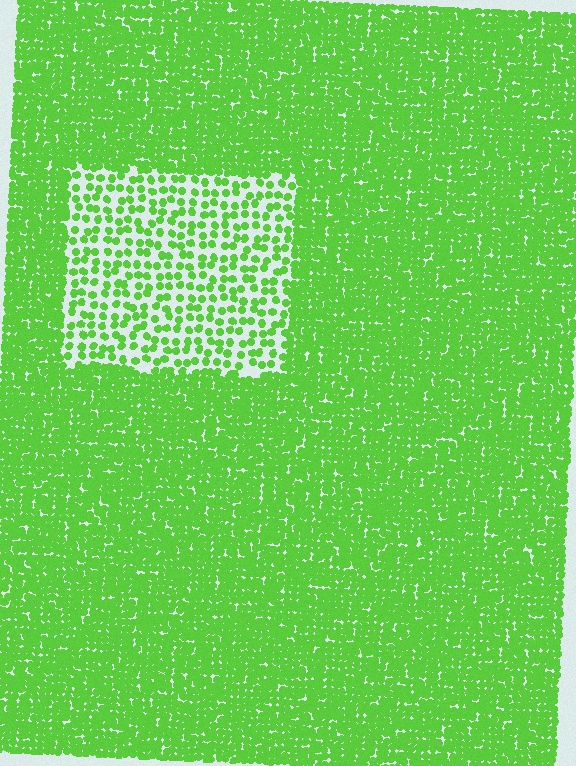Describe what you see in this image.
The image contains small lime elements arranged at two different densities. A rectangle-shaped region is visible where the elements are less densely packed than the surrounding area.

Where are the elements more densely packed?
The elements are more densely packed outside the rectangle boundary.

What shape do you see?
I see a rectangle.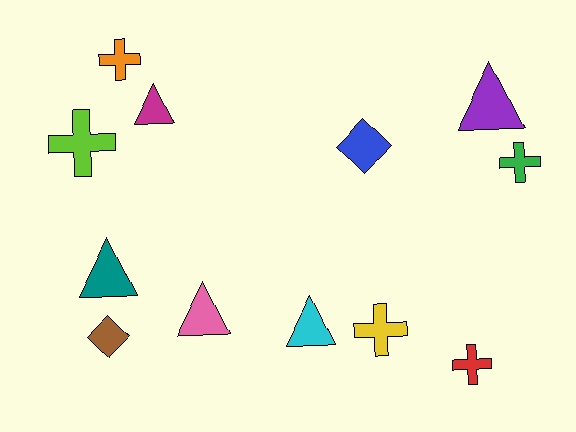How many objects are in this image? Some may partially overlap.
There are 12 objects.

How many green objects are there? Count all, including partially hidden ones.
There is 1 green object.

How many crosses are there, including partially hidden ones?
There are 5 crosses.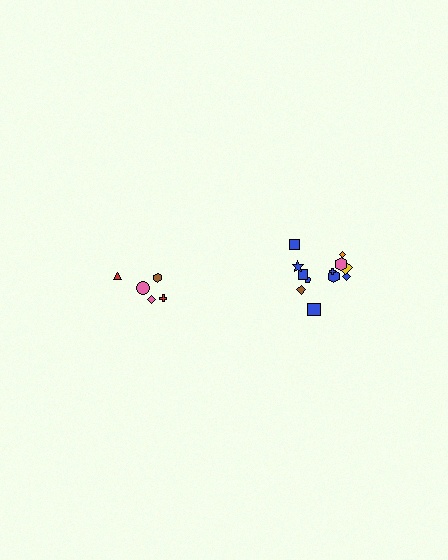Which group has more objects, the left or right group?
The right group.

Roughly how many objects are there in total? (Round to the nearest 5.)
Roughly 15 objects in total.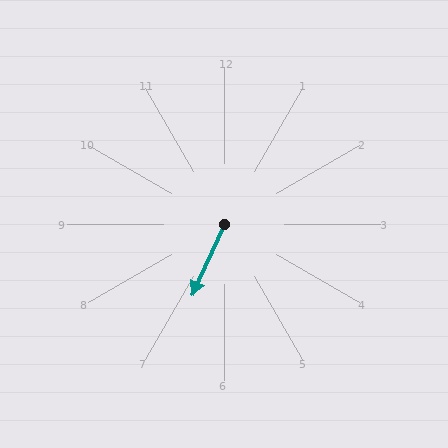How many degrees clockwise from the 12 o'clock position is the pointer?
Approximately 204 degrees.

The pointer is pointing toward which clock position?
Roughly 7 o'clock.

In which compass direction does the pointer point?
Southwest.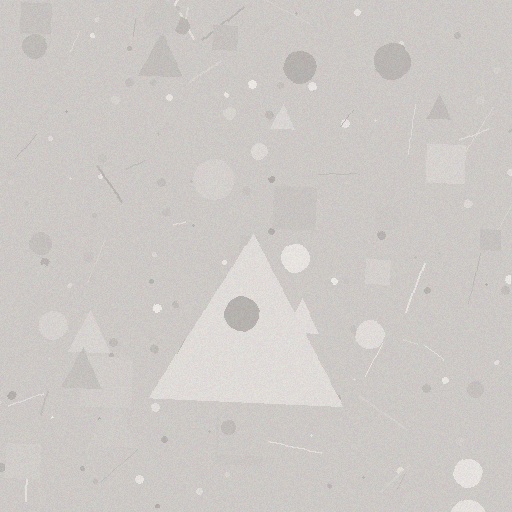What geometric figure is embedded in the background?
A triangle is embedded in the background.